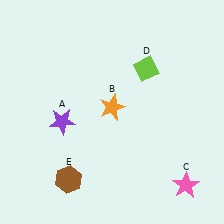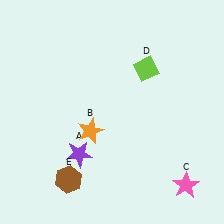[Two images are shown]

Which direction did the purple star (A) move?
The purple star (A) moved down.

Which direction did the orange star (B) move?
The orange star (B) moved down.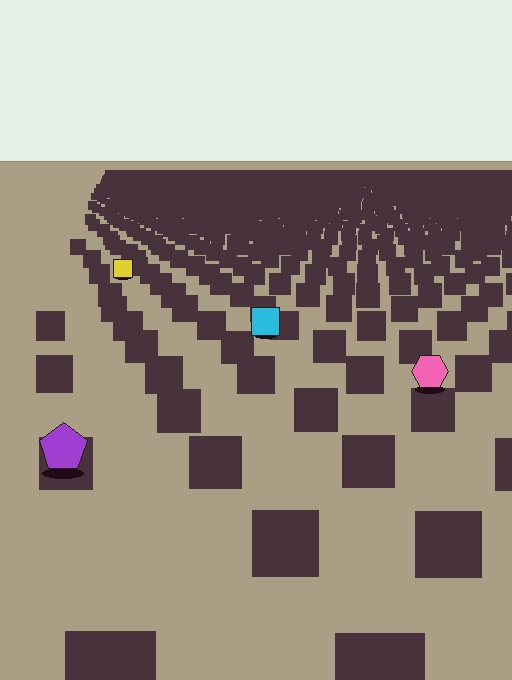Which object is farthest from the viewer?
The yellow square is farthest from the viewer. It appears smaller and the ground texture around it is denser.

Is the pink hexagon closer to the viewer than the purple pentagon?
No. The purple pentagon is closer — you can tell from the texture gradient: the ground texture is coarser near it.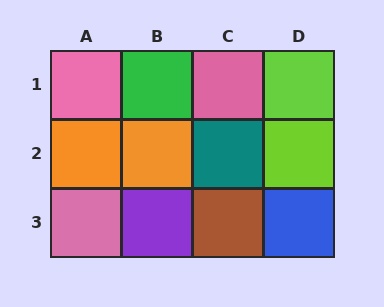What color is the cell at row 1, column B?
Green.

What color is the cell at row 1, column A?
Pink.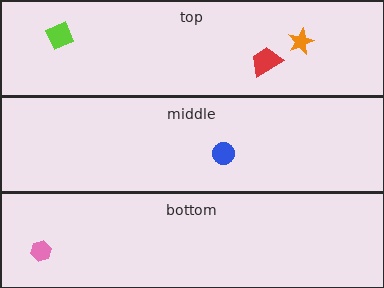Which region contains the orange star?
The top region.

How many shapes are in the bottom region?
1.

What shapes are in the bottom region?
The pink hexagon.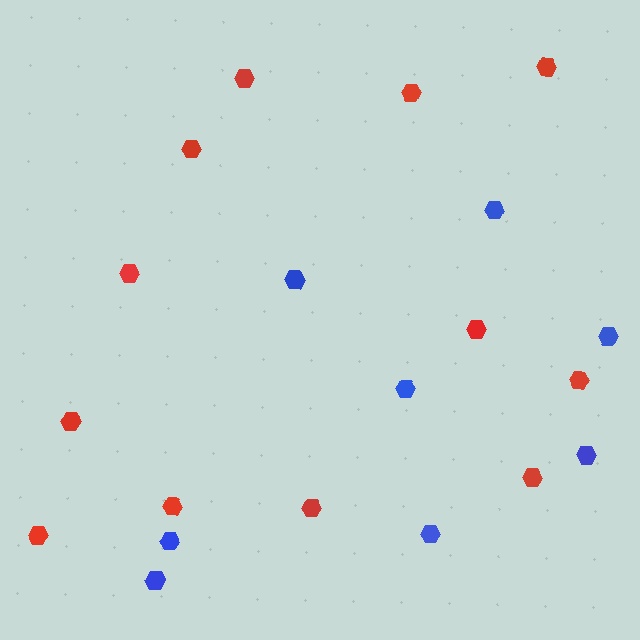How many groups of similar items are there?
There are 2 groups: one group of red hexagons (12) and one group of blue hexagons (8).